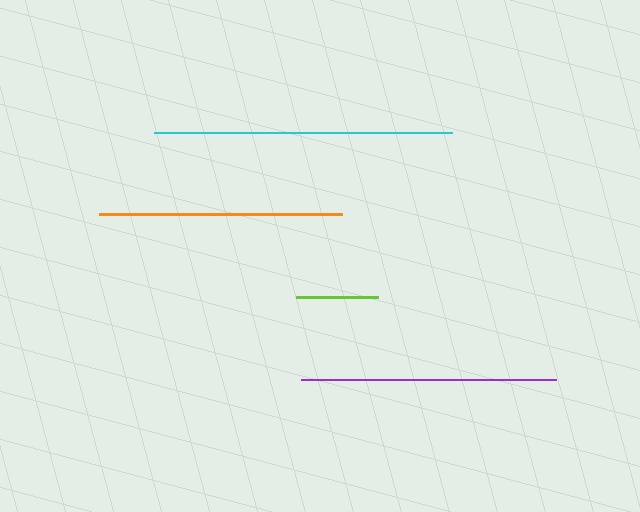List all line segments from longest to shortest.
From longest to shortest: cyan, purple, orange, lime.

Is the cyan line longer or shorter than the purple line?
The cyan line is longer than the purple line.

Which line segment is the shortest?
The lime line is the shortest at approximately 82 pixels.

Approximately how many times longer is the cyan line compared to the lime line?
The cyan line is approximately 3.6 times the length of the lime line.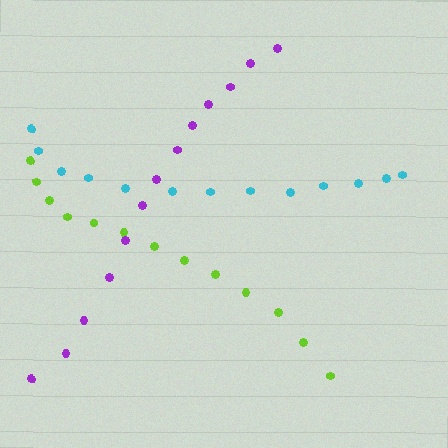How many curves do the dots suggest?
There are 3 distinct paths.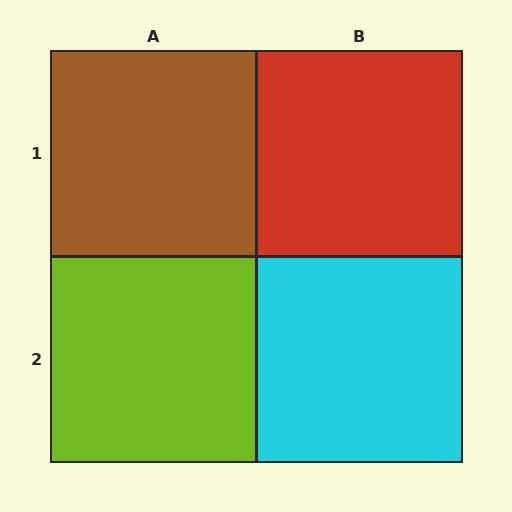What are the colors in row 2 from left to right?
Lime, cyan.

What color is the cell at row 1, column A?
Brown.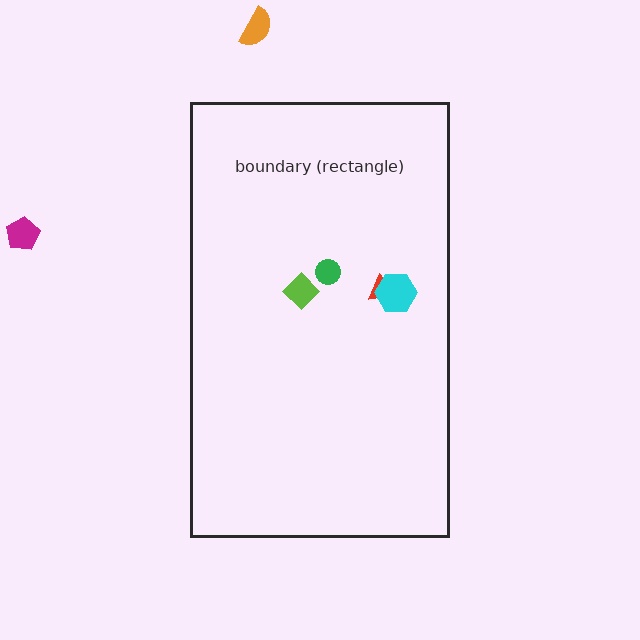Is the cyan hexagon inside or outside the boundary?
Inside.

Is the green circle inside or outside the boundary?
Inside.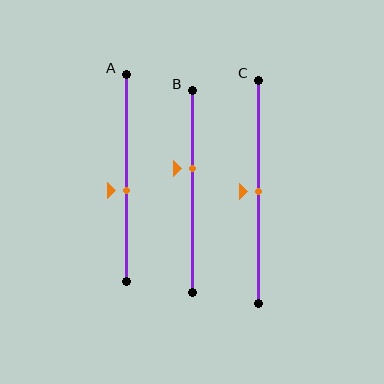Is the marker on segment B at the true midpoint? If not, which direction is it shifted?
No, the marker on segment B is shifted upward by about 12% of the segment length.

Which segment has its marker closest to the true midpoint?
Segment C has its marker closest to the true midpoint.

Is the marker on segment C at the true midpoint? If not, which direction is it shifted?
Yes, the marker on segment C is at the true midpoint.